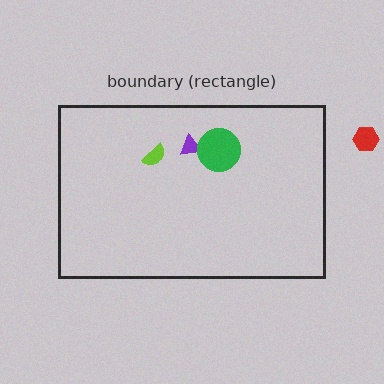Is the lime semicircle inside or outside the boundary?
Inside.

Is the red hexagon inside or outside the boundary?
Outside.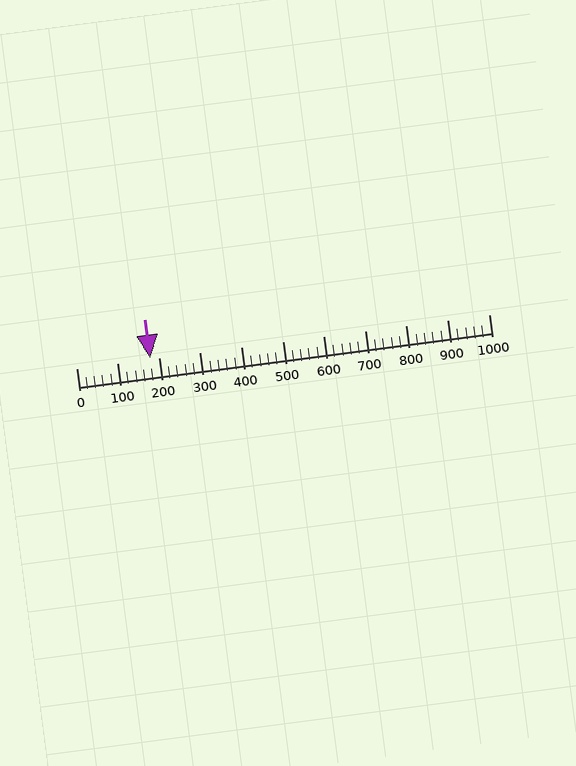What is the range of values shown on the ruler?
The ruler shows values from 0 to 1000.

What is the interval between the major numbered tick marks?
The major tick marks are spaced 100 units apart.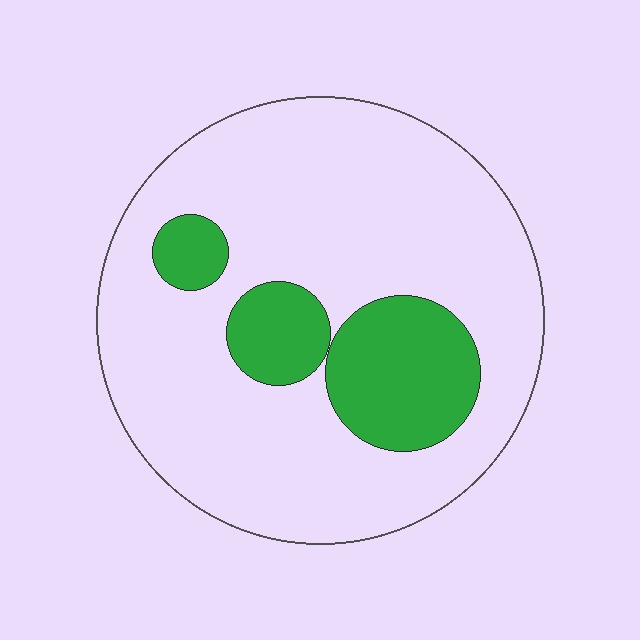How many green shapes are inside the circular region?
3.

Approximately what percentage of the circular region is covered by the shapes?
Approximately 20%.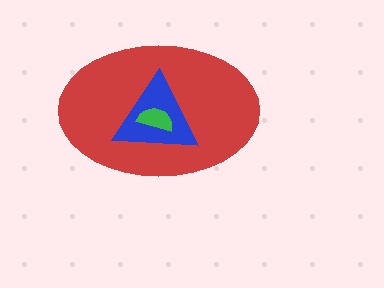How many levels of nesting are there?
3.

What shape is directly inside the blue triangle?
The green semicircle.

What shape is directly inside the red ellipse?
The blue triangle.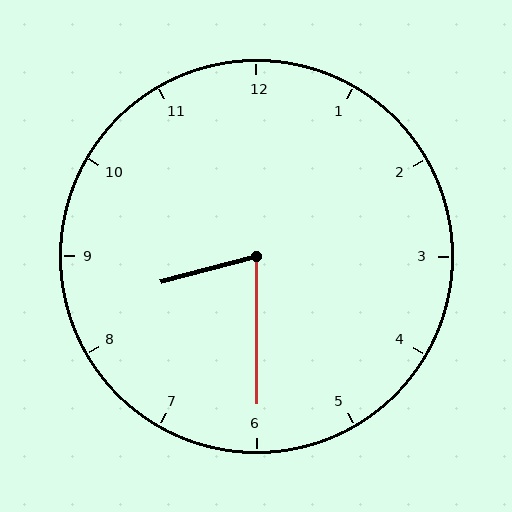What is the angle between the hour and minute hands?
Approximately 75 degrees.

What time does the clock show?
8:30.